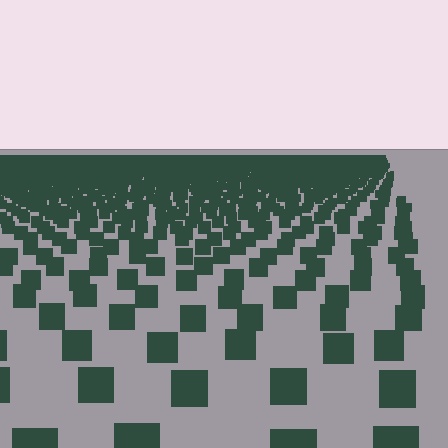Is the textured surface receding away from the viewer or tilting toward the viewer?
The surface is receding away from the viewer. Texture elements get smaller and denser toward the top.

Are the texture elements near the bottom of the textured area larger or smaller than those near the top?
Larger. Near the bottom, elements are closer to the viewer and appear at a bigger on-screen size.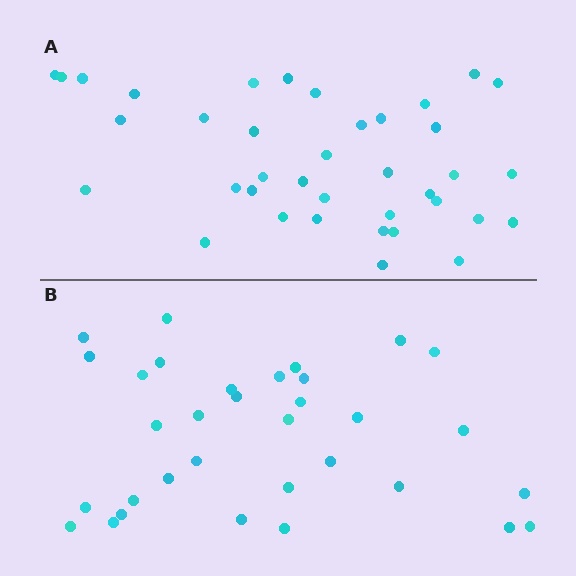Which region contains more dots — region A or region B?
Region A (the top region) has more dots.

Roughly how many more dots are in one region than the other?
Region A has about 5 more dots than region B.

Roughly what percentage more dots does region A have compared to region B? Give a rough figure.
About 15% more.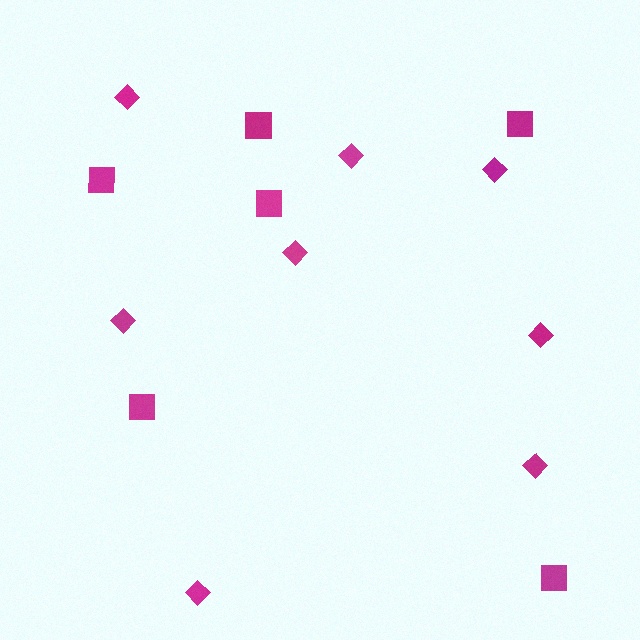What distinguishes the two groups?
There are 2 groups: one group of diamonds (8) and one group of squares (6).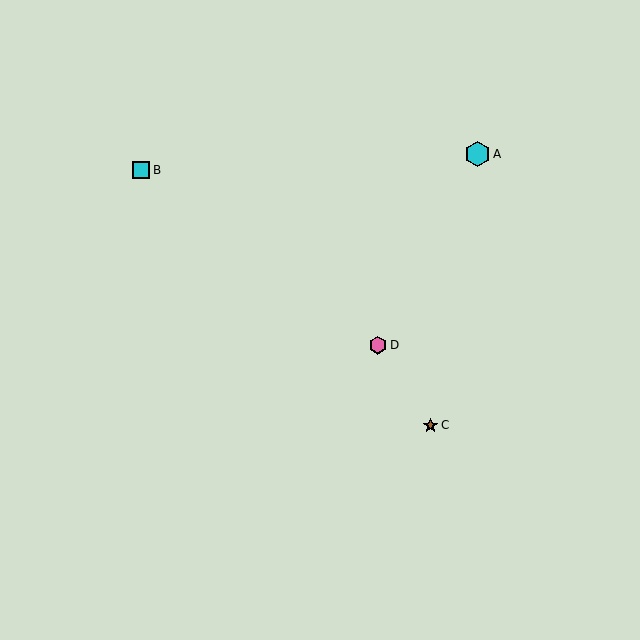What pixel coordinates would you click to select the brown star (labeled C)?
Click at (431, 425) to select the brown star C.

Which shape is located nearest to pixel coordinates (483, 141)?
The cyan hexagon (labeled A) at (478, 154) is nearest to that location.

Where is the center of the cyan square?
The center of the cyan square is at (141, 170).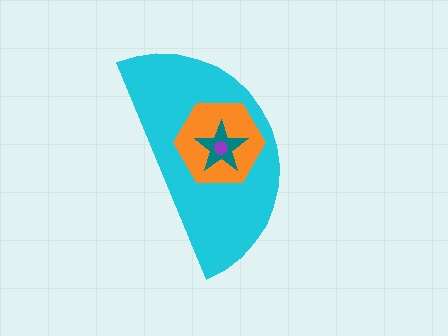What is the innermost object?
The purple circle.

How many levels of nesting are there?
4.